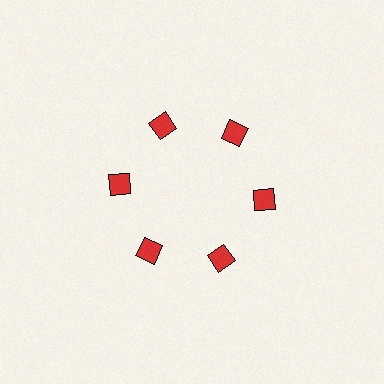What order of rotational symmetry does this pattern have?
This pattern has 6-fold rotational symmetry.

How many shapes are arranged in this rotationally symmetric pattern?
There are 6 shapes, arranged in 6 groups of 1.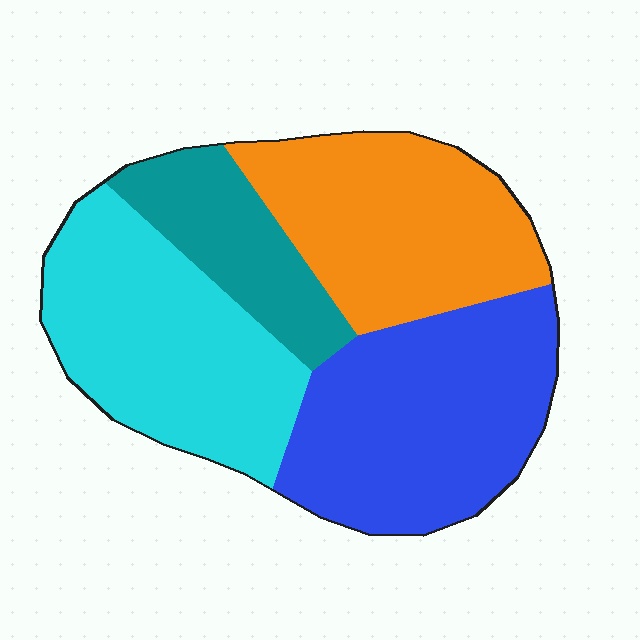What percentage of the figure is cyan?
Cyan covers around 30% of the figure.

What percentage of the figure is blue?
Blue takes up about one third (1/3) of the figure.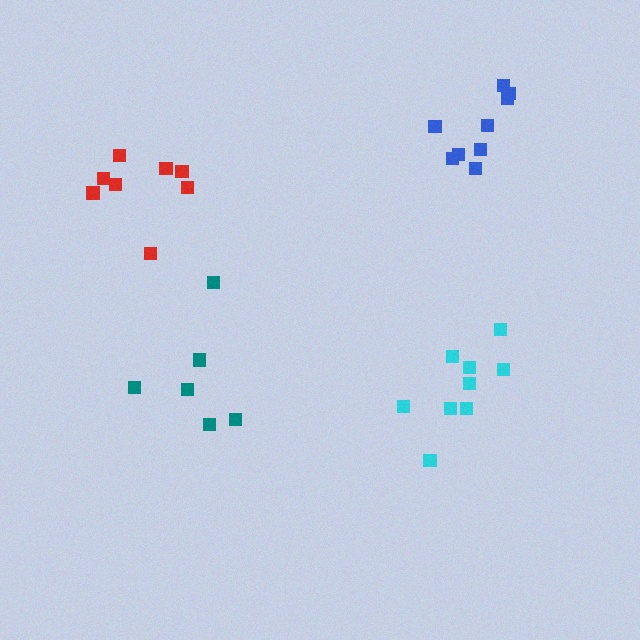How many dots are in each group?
Group 1: 9 dots, Group 2: 8 dots, Group 3: 9 dots, Group 4: 6 dots (32 total).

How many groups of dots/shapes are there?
There are 4 groups.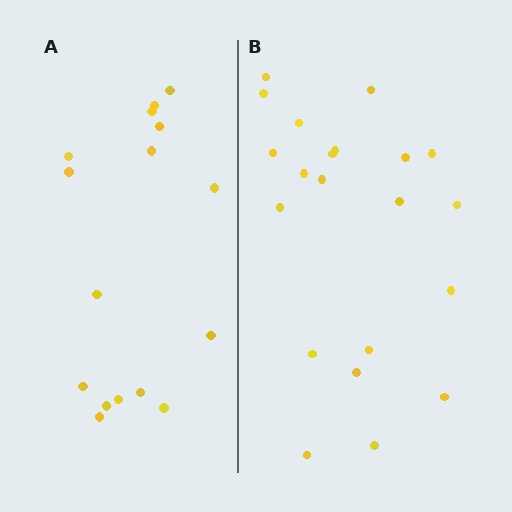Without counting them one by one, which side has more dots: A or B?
Region B (the right region) has more dots.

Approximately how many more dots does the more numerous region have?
Region B has about 5 more dots than region A.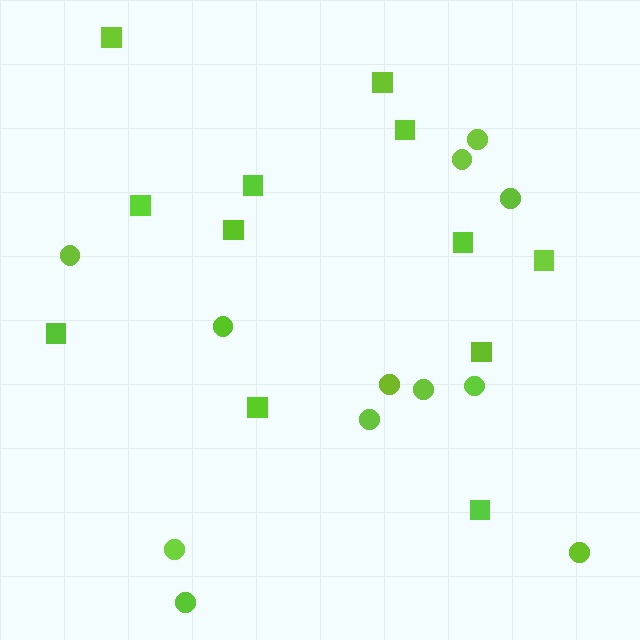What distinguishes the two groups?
There are 2 groups: one group of squares (12) and one group of circles (12).